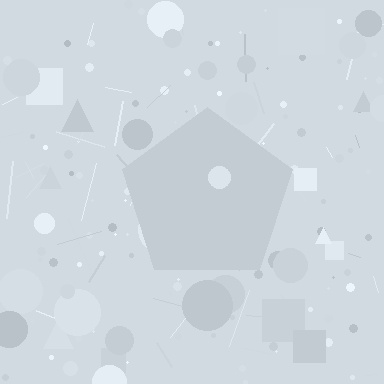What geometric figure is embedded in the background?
A pentagon is embedded in the background.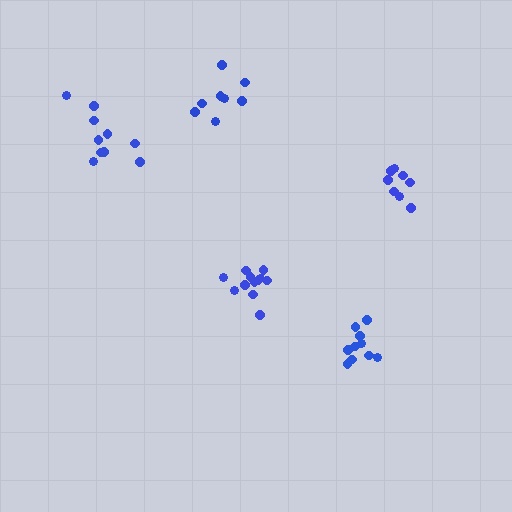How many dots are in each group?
Group 1: 12 dots, Group 2: 10 dots, Group 3: 8 dots, Group 4: 10 dots, Group 5: 8 dots (48 total).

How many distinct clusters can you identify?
There are 5 distinct clusters.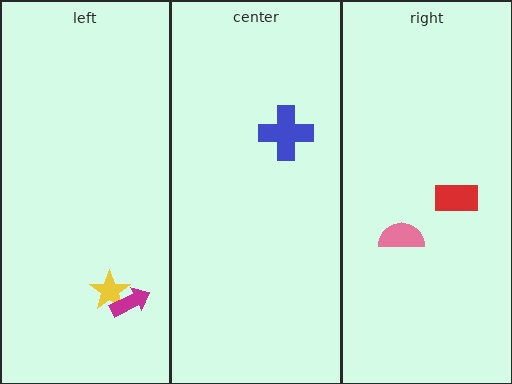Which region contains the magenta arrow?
The left region.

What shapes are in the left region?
The yellow star, the magenta arrow.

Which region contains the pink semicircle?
The right region.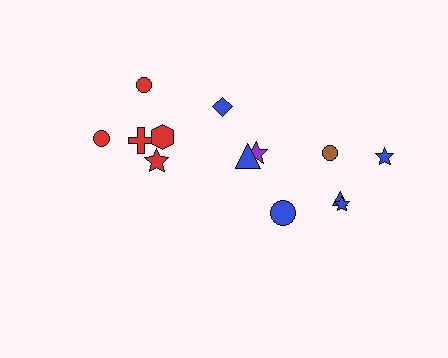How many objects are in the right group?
There are 8 objects.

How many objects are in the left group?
There are 5 objects.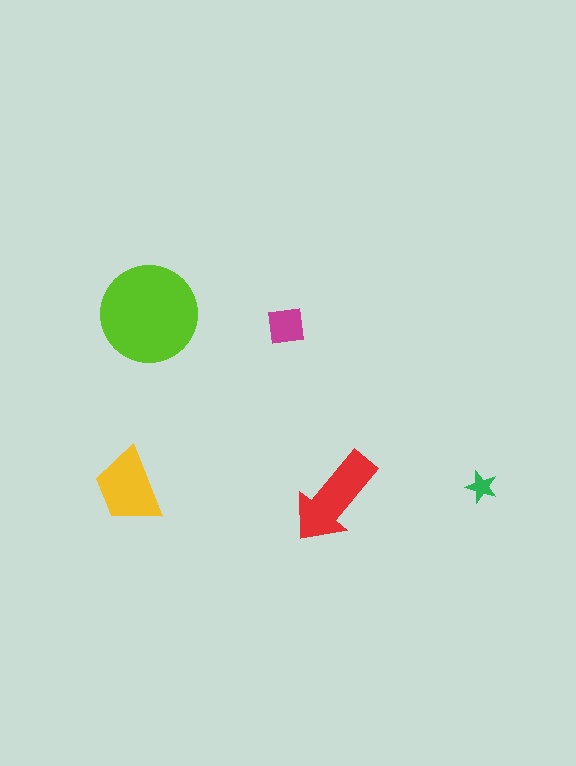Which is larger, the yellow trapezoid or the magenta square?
The yellow trapezoid.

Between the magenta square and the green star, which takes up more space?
The magenta square.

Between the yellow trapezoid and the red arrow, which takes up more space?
The red arrow.